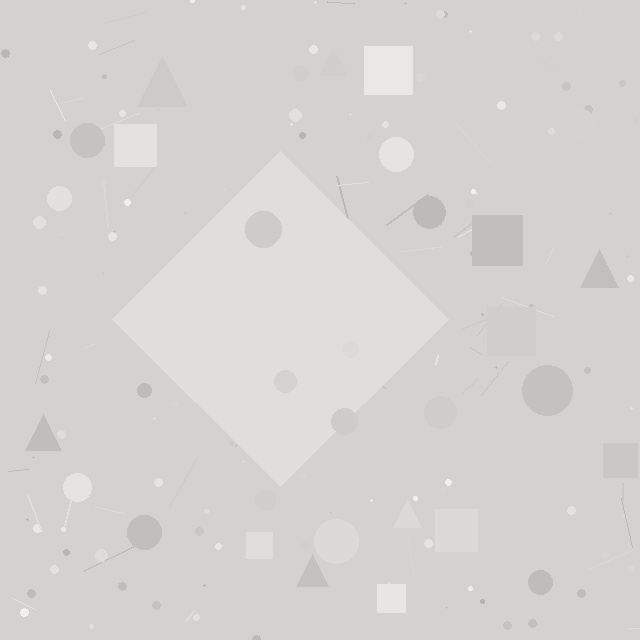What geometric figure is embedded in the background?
A diamond is embedded in the background.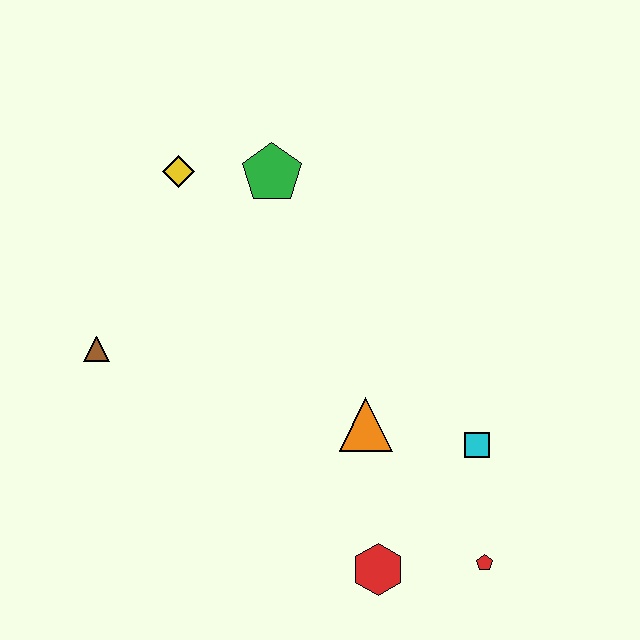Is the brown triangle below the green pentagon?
Yes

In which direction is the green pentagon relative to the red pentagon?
The green pentagon is above the red pentagon.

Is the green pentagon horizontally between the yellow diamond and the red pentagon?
Yes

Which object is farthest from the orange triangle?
The yellow diamond is farthest from the orange triangle.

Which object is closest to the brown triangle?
The yellow diamond is closest to the brown triangle.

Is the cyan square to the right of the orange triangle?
Yes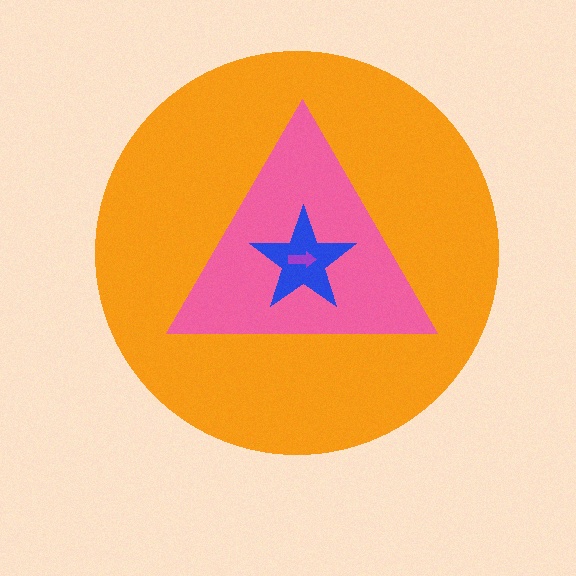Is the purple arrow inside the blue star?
Yes.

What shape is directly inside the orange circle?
The pink triangle.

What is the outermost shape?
The orange circle.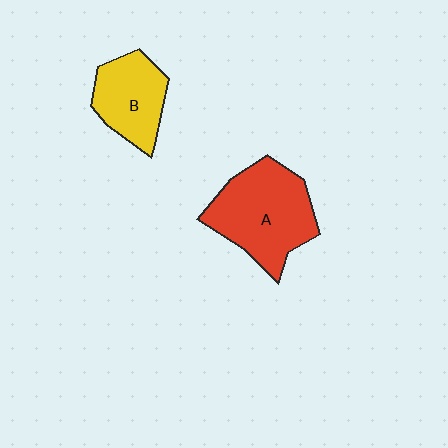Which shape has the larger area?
Shape A (red).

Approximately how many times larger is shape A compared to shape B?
Approximately 1.5 times.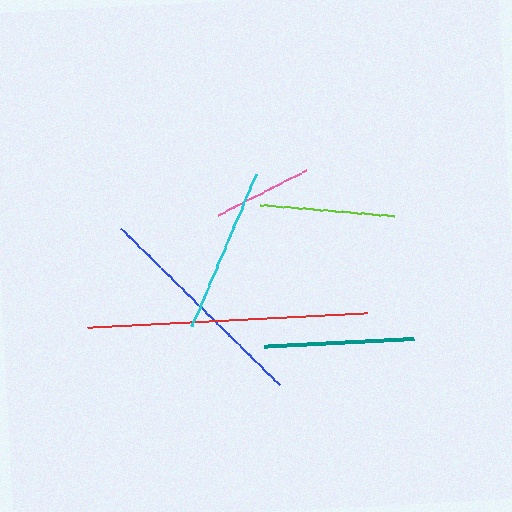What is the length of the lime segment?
The lime segment is approximately 135 pixels long.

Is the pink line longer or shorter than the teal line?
The teal line is longer than the pink line.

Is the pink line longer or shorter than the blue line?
The blue line is longer than the pink line.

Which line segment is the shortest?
The pink line is the shortest at approximately 98 pixels.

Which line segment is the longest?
The red line is the longest at approximately 280 pixels.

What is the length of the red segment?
The red segment is approximately 280 pixels long.